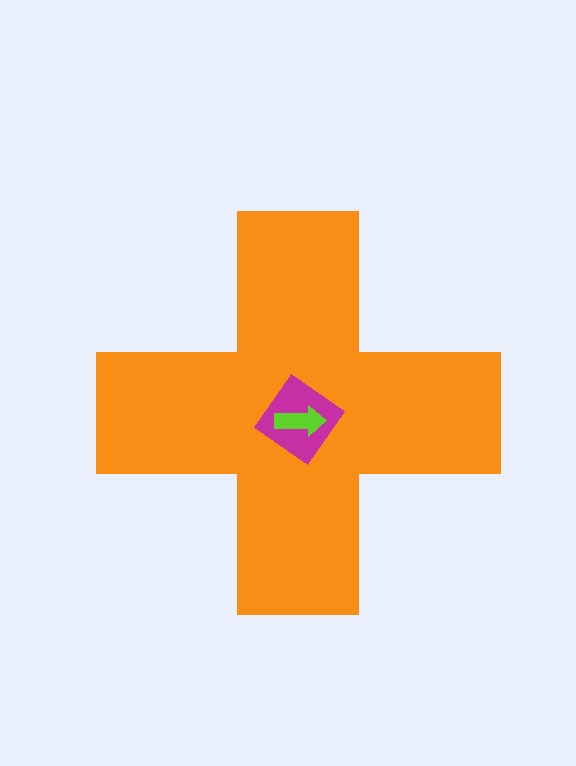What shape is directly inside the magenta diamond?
The lime arrow.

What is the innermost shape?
The lime arrow.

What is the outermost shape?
The orange cross.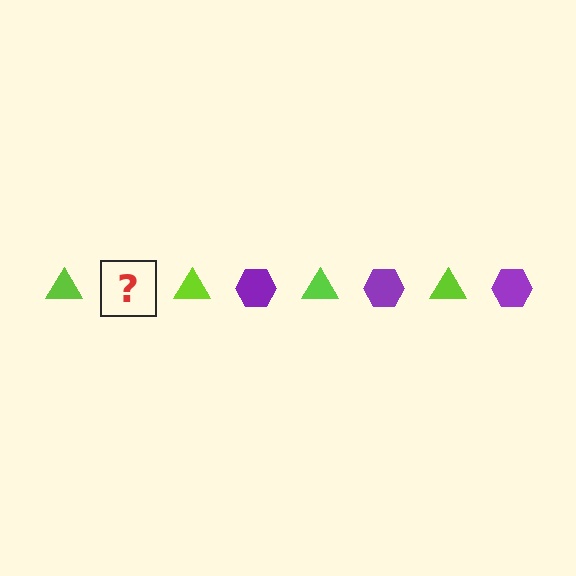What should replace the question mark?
The question mark should be replaced with a purple hexagon.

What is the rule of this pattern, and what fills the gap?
The rule is that the pattern alternates between lime triangle and purple hexagon. The gap should be filled with a purple hexagon.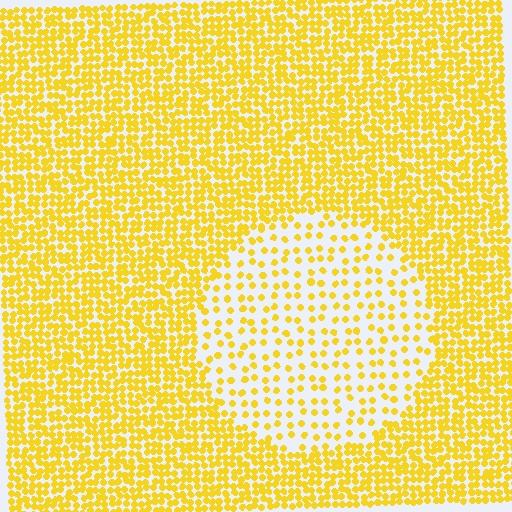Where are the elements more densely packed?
The elements are more densely packed outside the circle boundary.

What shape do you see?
I see a circle.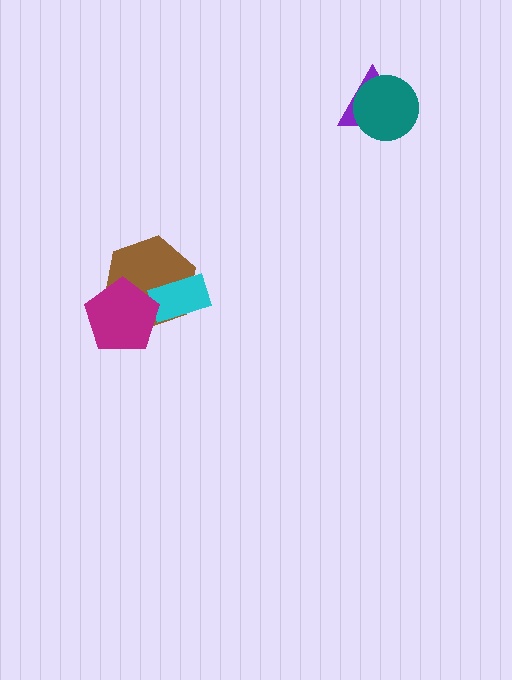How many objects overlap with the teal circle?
1 object overlaps with the teal circle.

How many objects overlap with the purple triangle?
1 object overlaps with the purple triangle.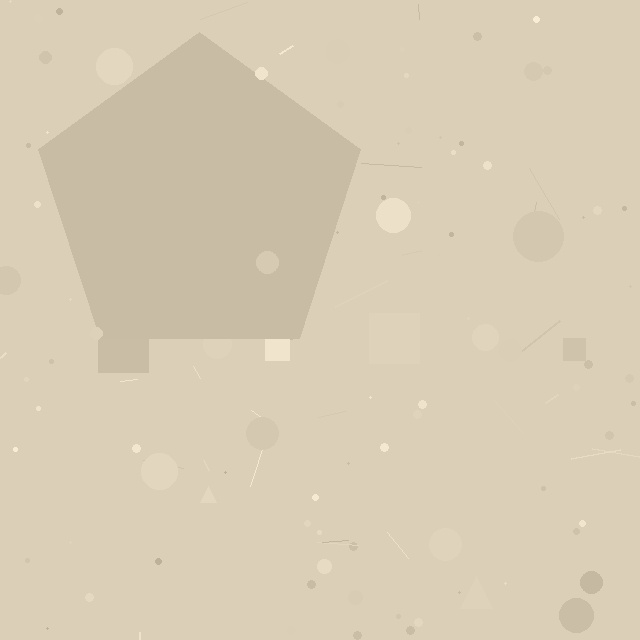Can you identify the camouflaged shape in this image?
The camouflaged shape is a pentagon.